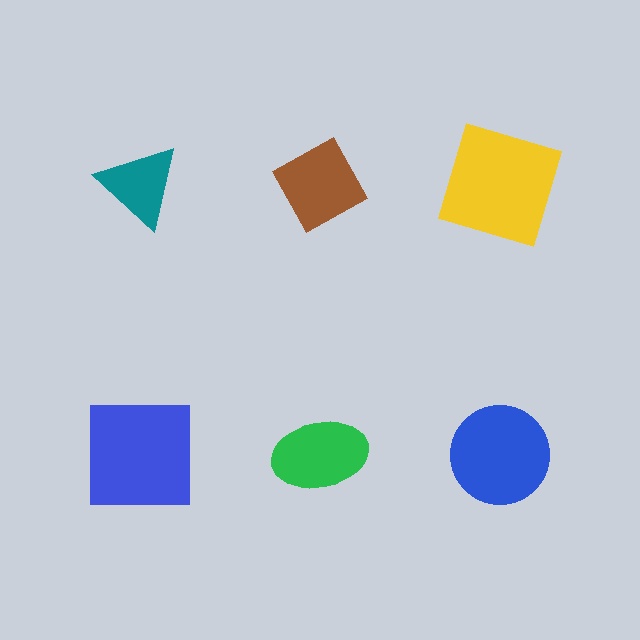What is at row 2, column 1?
A blue square.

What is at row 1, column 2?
A brown diamond.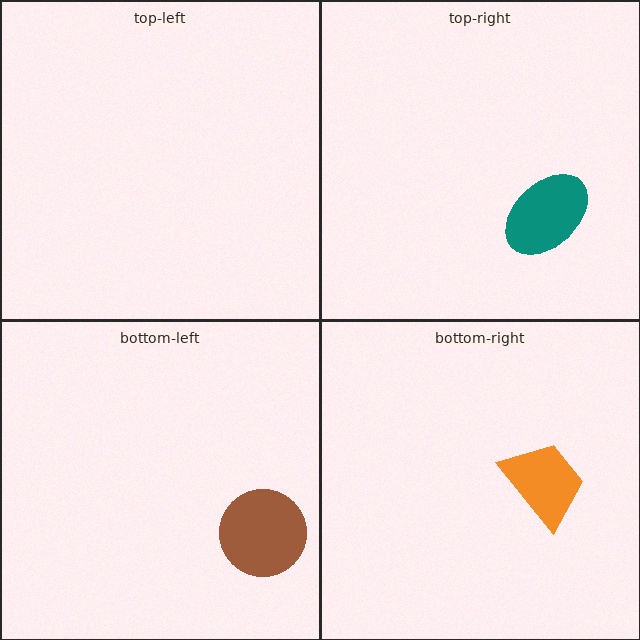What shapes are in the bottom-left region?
The brown circle.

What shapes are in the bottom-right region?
The orange trapezoid.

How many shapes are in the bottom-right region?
1.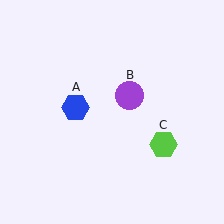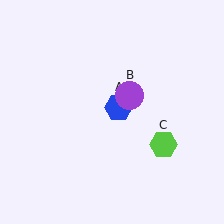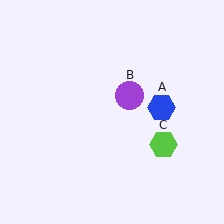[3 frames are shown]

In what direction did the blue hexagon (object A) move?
The blue hexagon (object A) moved right.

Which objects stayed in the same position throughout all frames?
Purple circle (object B) and lime hexagon (object C) remained stationary.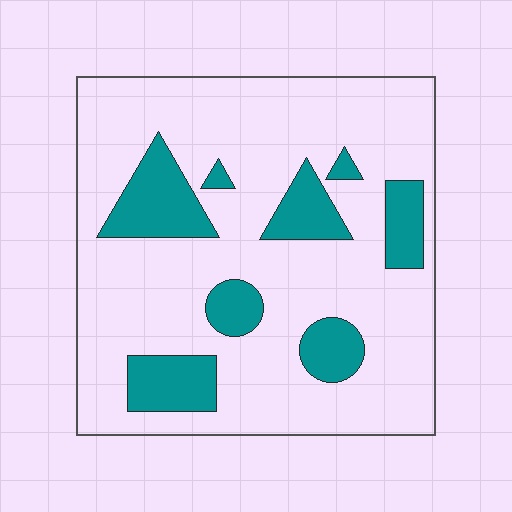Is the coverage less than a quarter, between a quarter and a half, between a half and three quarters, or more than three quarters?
Less than a quarter.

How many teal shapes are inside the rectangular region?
8.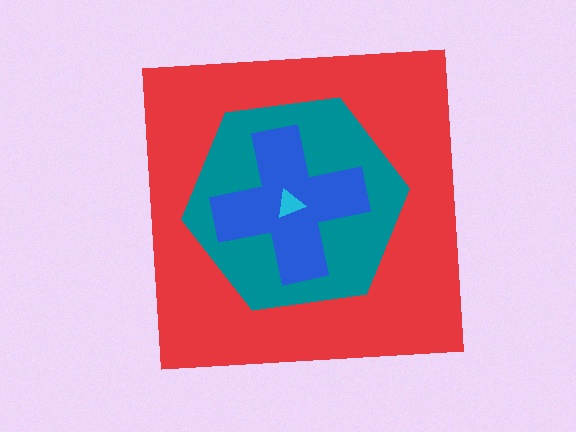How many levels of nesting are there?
4.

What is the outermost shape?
The red square.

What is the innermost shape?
The cyan triangle.